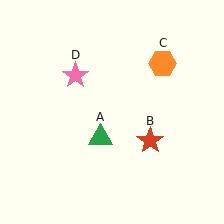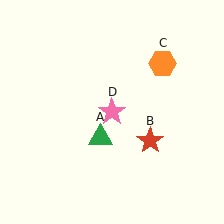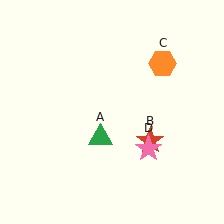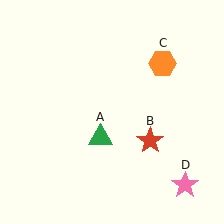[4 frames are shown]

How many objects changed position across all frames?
1 object changed position: pink star (object D).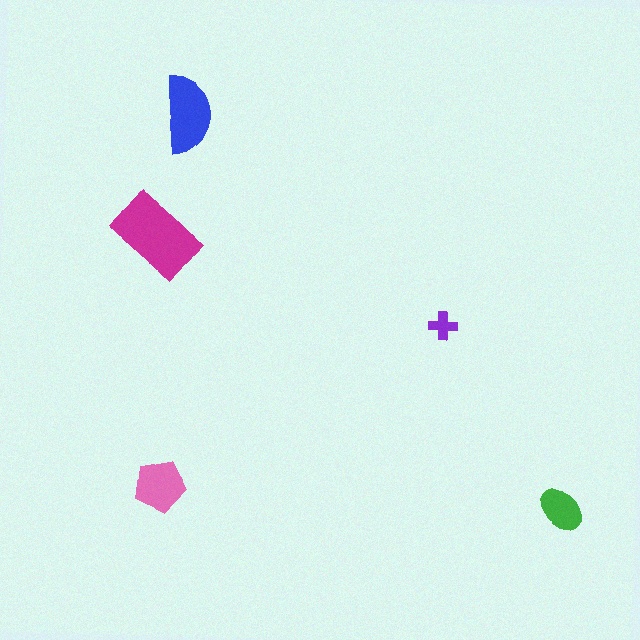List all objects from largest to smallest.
The magenta rectangle, the blue semicircle, the pink pentagon, the green ellipse, the purple cross.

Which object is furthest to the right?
The green ellipse is rightmost.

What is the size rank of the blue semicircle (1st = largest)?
2nd.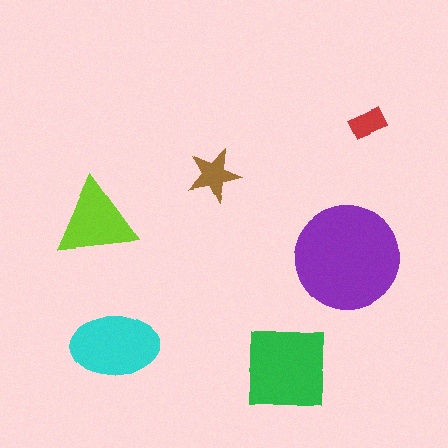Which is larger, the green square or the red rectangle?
The green square.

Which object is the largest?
The purple circle.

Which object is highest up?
The red rectangle is topmost.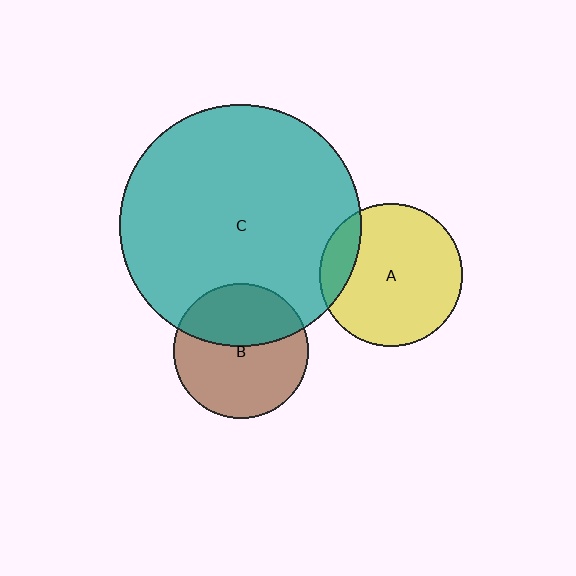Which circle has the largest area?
Circle C (teal).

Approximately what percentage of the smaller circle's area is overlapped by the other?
Approximately 40%.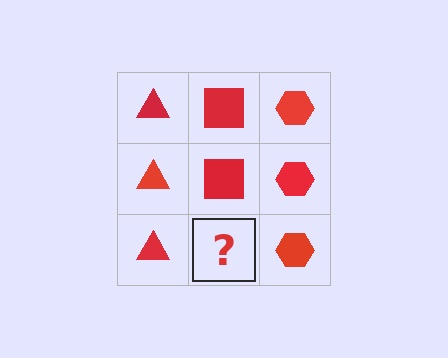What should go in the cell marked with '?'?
The missing cell should contain a red square.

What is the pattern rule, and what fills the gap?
The rule is that each column has a consistent shape. The gap should be filled with a red square.